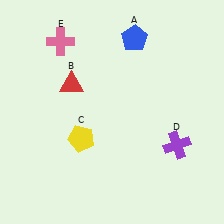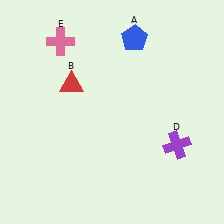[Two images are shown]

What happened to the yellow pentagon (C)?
The yellow pentagon (C) was removed in Image 2. It was in the bottom-left area of Image 1.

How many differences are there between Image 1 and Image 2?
There is 1 difference between the two images.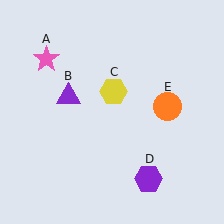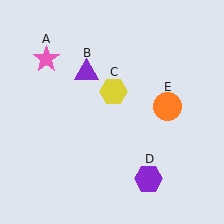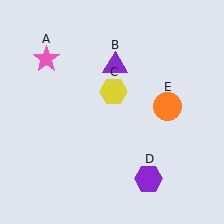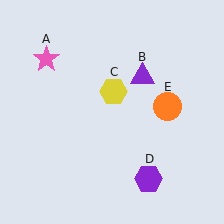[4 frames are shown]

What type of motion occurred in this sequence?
The purple triangle (object B) rotated clockwise around the center of the scene.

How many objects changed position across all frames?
1 object changed position: purple triangle (object B).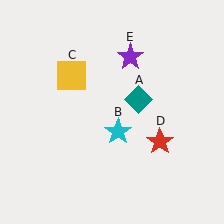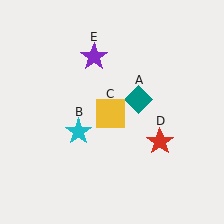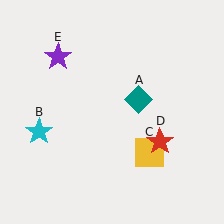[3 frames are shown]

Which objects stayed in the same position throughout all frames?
Teal diamond (object A) and red star (object D) remained stationary.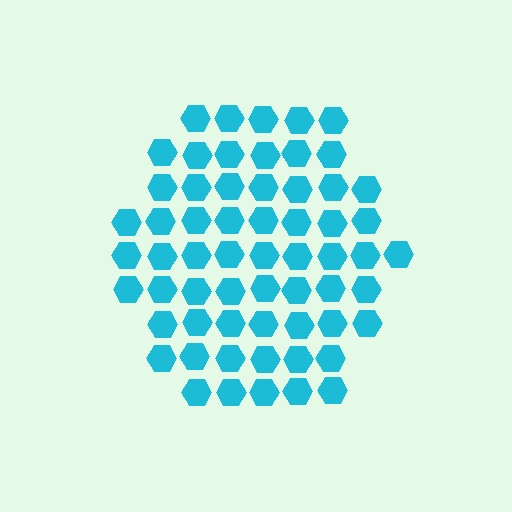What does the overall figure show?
The overall figure shows a hexagon.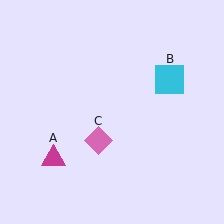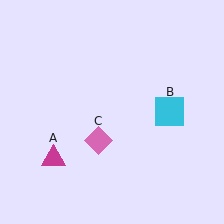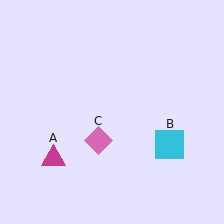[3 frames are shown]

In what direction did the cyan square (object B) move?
The cyan square (object B) moved down.